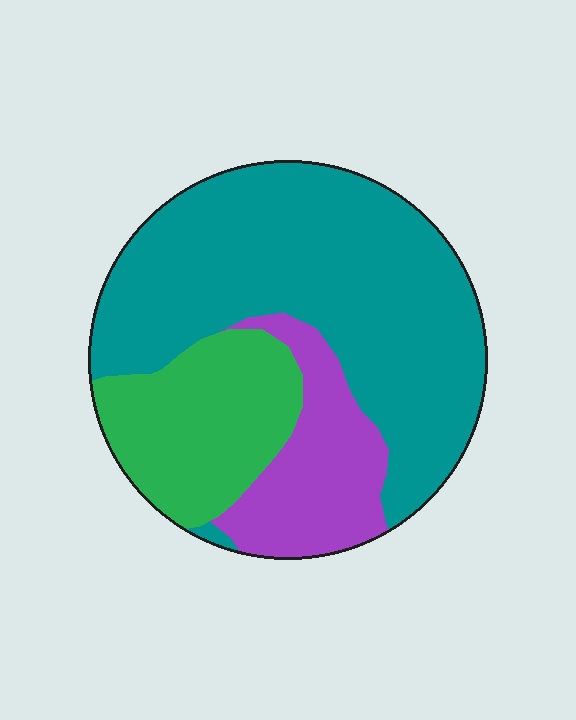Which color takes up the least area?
Purple, at roughly 20%.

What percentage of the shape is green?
Green covers about 20% of the shape.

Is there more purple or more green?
Green.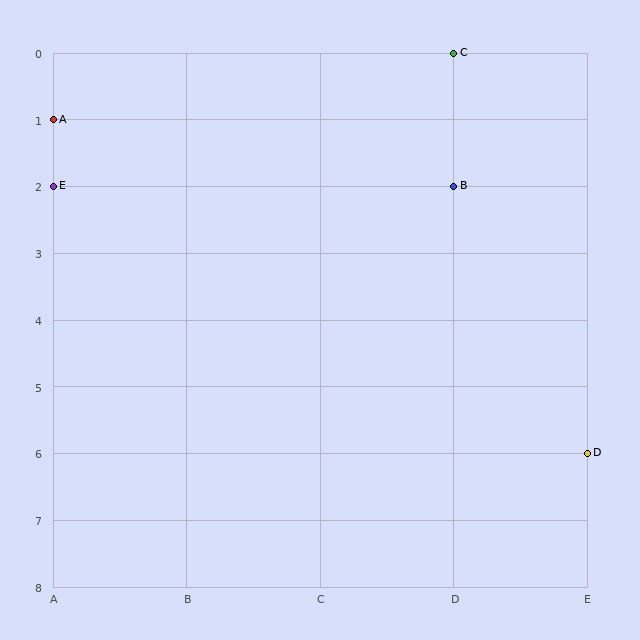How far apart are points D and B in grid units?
Points D and B are 1 column and 4 rows apart (about 4.1 grid units diagonally).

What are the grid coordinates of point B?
Point B is at grid coordinates (D, 2).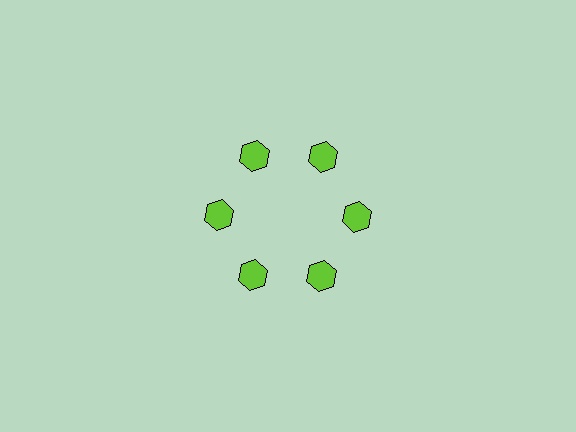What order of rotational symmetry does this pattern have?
This pattern has 6-fold rotational symmetry.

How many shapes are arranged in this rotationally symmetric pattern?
There are 6 shapes, arranged in 6 groups of 1.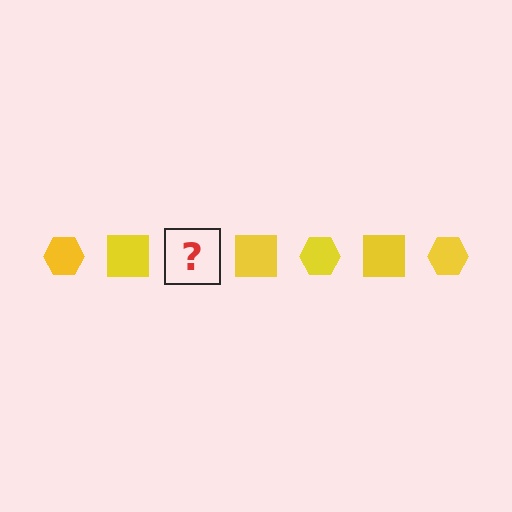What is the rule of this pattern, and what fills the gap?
The rule is that the pattern cycles through hexagon, square shapes in yellow. The gap should be filled with a yellow hexagon.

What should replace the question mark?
The question mark should be replaced with a yellow hexagon.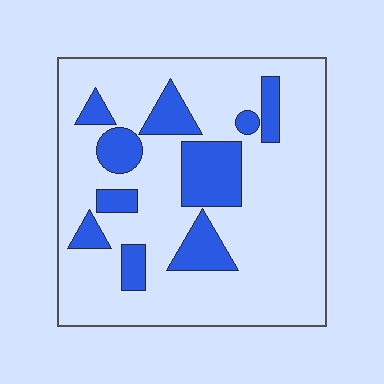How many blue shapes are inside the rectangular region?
10.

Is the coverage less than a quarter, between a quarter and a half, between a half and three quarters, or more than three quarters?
Less than a quarter.